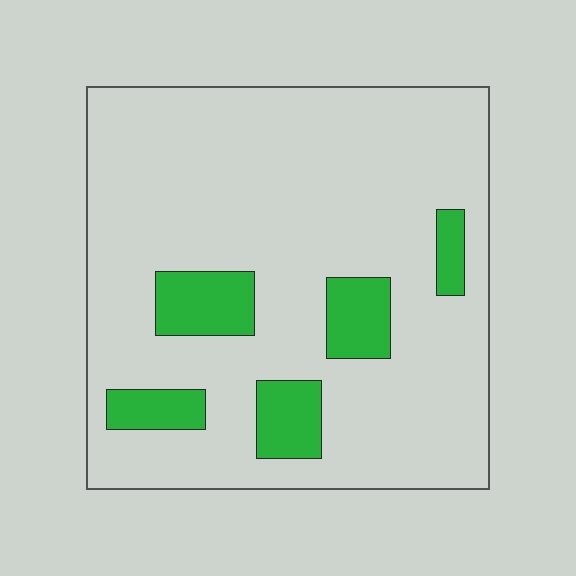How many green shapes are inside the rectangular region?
5.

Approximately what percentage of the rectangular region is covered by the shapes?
Approximately 15%.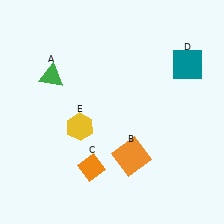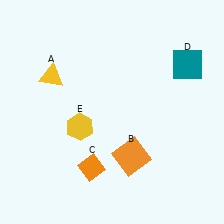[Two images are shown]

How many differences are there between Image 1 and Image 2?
There is 1 difference between the two images.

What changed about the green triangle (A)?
In Image 1, A is green. In Image 2, it changed to yellow.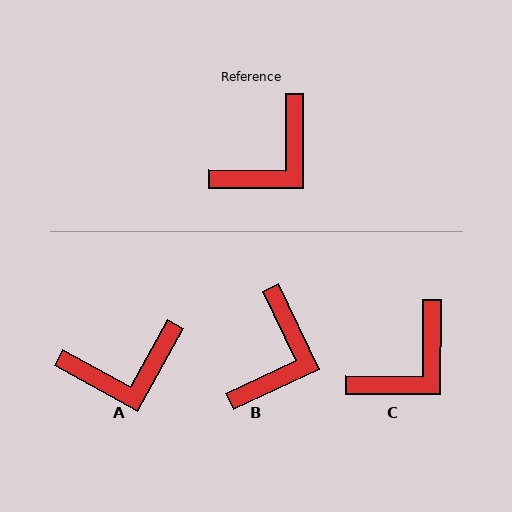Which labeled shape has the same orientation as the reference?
C.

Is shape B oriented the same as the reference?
No, it is off by about 26 degrees.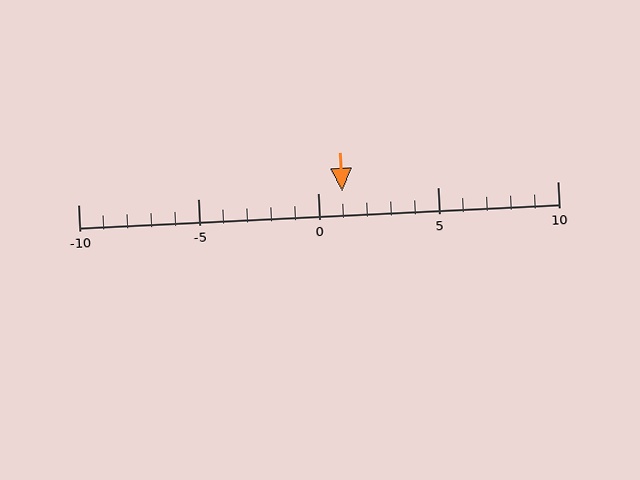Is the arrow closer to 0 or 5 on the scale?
The arrow is closer to 0.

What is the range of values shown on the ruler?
The ruler shows values from -10 to 10.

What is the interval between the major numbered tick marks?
The major tick marks are spaced 5 units apart.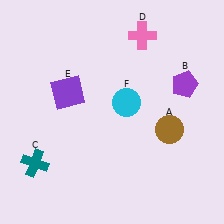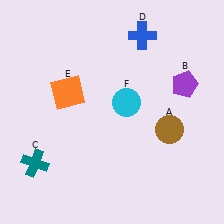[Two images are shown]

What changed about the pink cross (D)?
In Image 1, D is pink. In Image 2, it changed to blue.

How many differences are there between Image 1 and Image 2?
There are 2 differences between the two images.